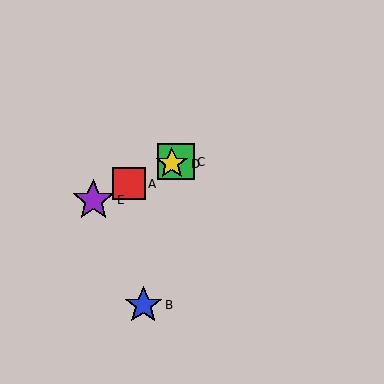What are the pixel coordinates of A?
Object A is at (129, 184).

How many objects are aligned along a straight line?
4 objects (A, C, D, E) are aligned along a straight line.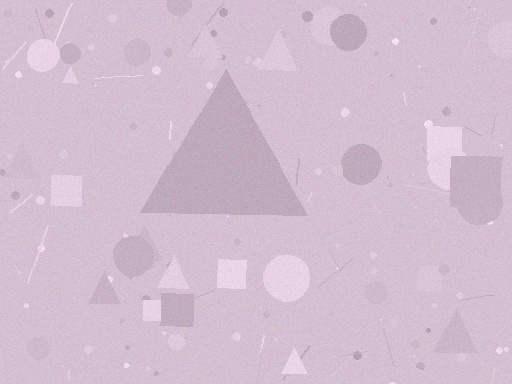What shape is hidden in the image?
A triangle is hidden in the image.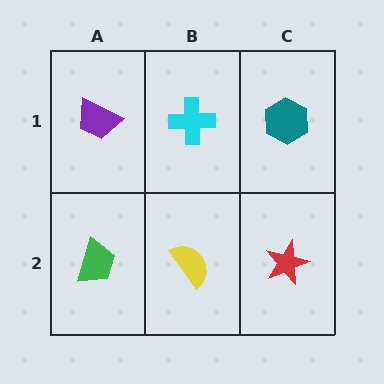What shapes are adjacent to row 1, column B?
A yellow semicircle (row 2, column B), a purple trapezoid (row 1, column A), a teal hexagon (row 1, column C).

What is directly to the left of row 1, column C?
A cyan cross.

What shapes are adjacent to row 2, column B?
A cyan cross (row 1, column B), a green trapezoid (row 2, column A), a red star (row 2, column C).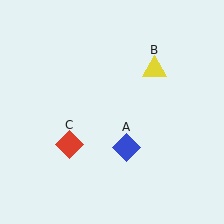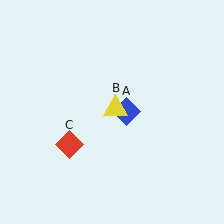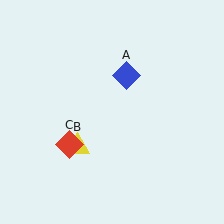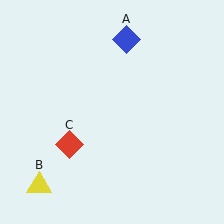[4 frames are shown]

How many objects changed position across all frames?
2 objects changed position: blue diamond (object A), yellow triangle (object B).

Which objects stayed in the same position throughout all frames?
Red diamond (object C) remained stationary.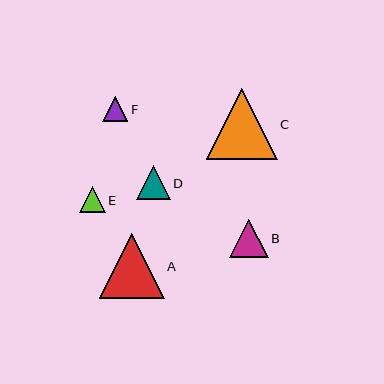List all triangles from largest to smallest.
From largest to smallest: C, A, B, D, E, F.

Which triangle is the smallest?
Triangle F is the smallest with a size of approximately 25 pixels.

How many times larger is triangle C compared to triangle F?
Triangle C is approximately 2.8 times the size of triangle F.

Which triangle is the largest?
Triangle C is the largest with a size of approximately 71 pixels.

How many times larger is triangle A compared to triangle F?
Triangle A is approximately 2.6 times the size of triangle F.